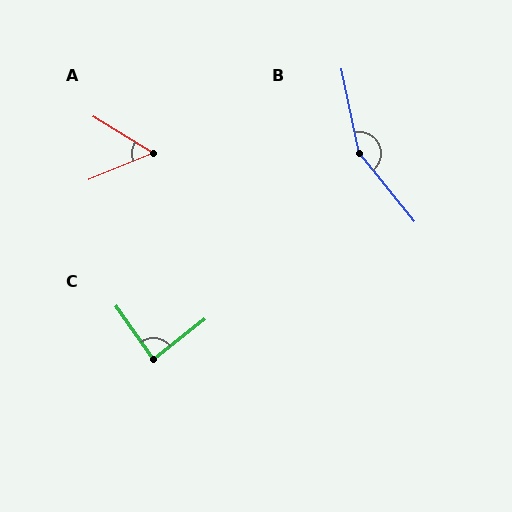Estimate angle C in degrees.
Approximately 87 degrees.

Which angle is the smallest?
A, at approximately 54 degrees.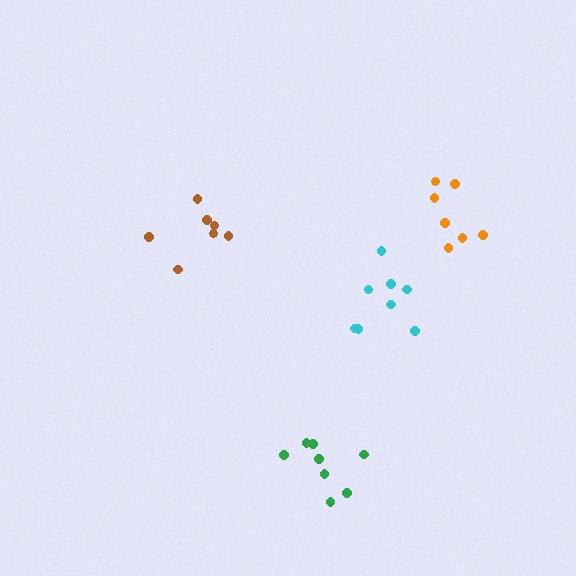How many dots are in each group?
Group 1: 7 dots, Group 2: 8 dots, Group 3: 8 dots, Group 4: 7 dots (30 total).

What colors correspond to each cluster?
The clusters are colored: brown, cyan, green, orange.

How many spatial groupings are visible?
There are 4 spatial groupings.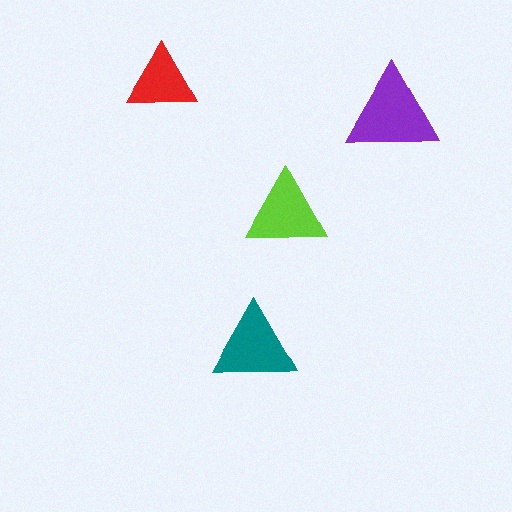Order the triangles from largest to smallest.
the purple one, the teal one, the lime one, the red one.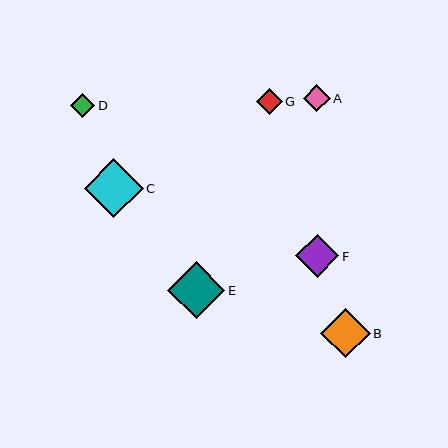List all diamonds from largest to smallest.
From largest to smallest: C, E, B, F, A, G, D.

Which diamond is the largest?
Diamond C is the largest with a size of approximately 58 pixels.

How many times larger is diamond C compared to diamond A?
Diamond C is approximately 2.2 times the size of diamond A.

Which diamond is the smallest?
Diamond D is the smallest with a size of approximately 24 pixels.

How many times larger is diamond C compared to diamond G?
Diamond C is approximately 2.2 times the size of diamond G.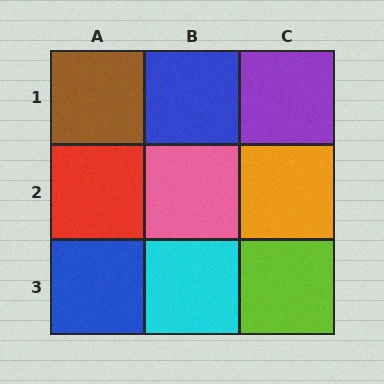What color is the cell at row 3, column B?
Cyan.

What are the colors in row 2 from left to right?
Red, pink, orange.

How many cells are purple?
1 cell is purple.